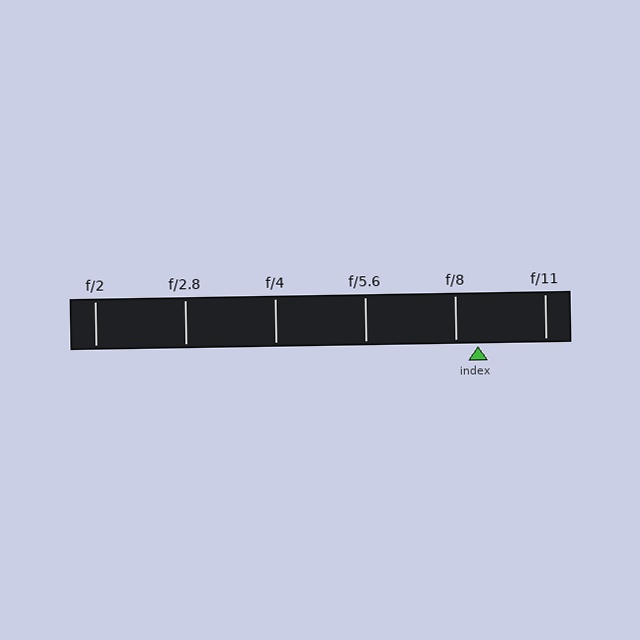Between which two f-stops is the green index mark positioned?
The index mark is between f/8 and f/11.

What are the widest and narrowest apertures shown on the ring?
The widest aperture shown is f/2 and the narrowest is f/11.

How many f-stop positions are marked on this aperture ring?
There are 6 f-stop positions marked.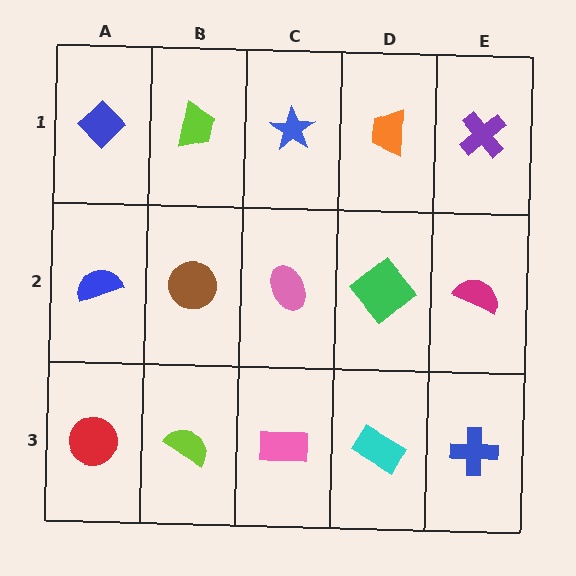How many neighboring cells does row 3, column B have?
3.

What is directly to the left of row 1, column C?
A lime trapezoid.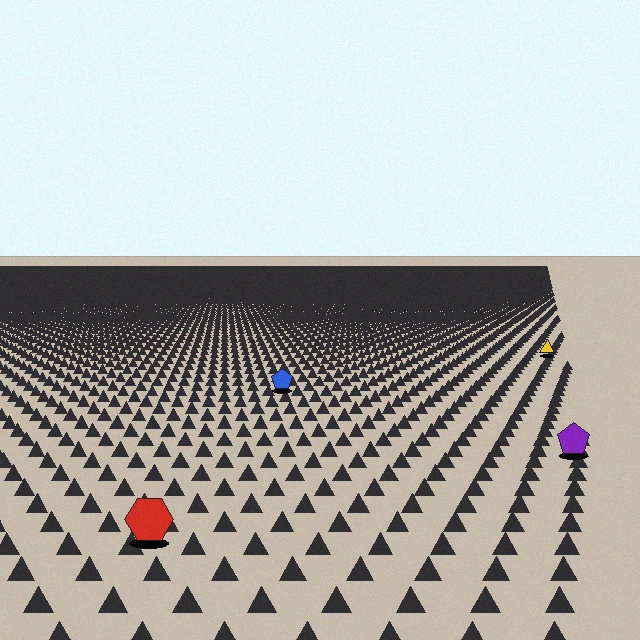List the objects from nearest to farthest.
From nearest to farthest: the red hexagon, the purple pentagon, the blue pentagon, the yellow triangle.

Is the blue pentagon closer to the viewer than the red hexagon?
No. The red hexagon is closer — you can tell from the texture gradient: the ground texture is coarser near it.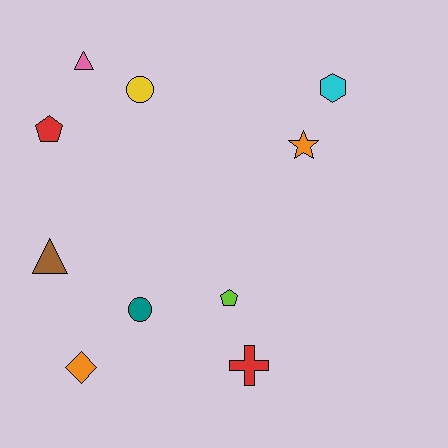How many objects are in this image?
There are 10 objects.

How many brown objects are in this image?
There is 1 brown object.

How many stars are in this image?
There is 1 star.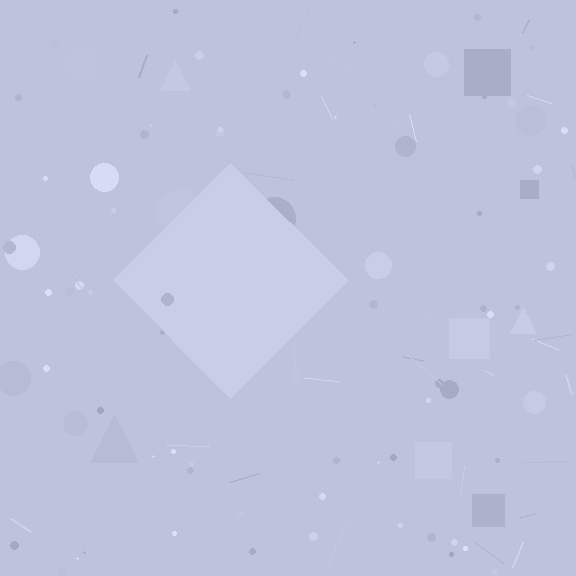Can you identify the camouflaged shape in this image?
The camouflaged shape is a diamond.